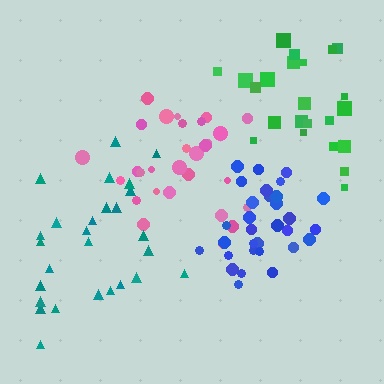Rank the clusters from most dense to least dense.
blue, pink, green, teal.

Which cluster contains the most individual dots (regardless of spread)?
Blue (31).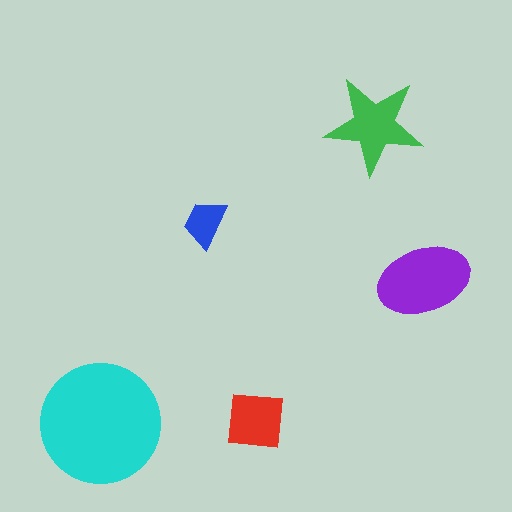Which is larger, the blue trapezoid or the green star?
The green star.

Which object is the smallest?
The blue trapezoid.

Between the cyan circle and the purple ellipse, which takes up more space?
The cyan circle.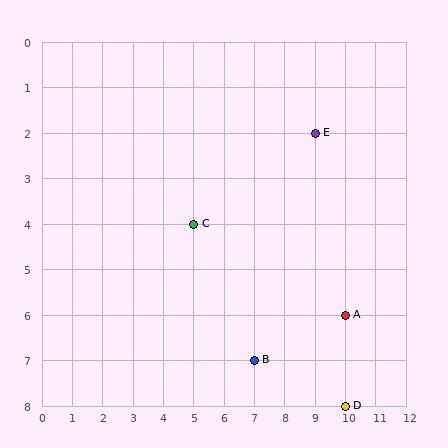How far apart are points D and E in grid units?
Points D and E are 1 column and 6 rows apart (about 6.1 grid units diagonally).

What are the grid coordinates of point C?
Point C is at grid coordinates (5, 4).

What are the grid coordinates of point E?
Point E is at grid coordinates (9, 2).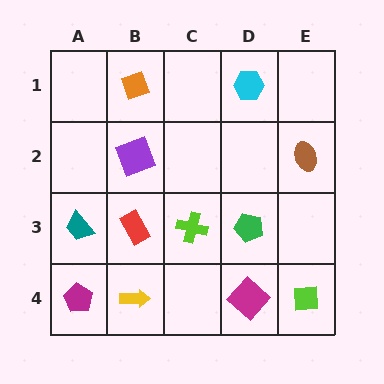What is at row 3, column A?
A teal trapezoid.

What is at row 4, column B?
A yellow arrow.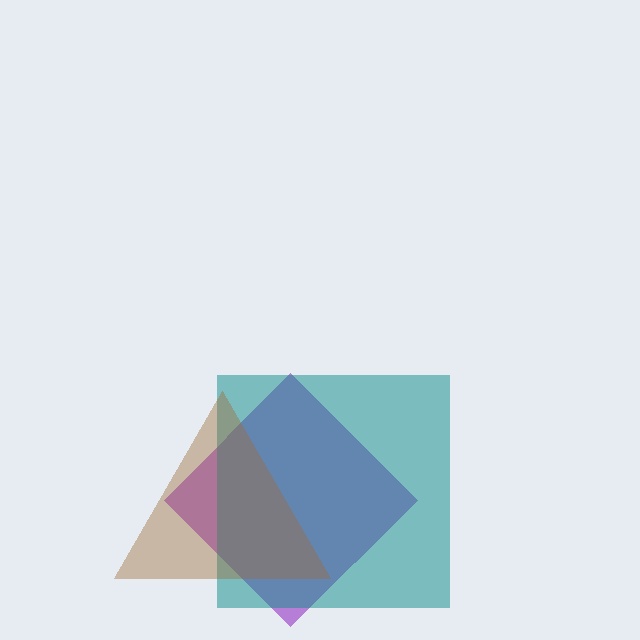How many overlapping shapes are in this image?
There are 3 overlapping shapes in the image.